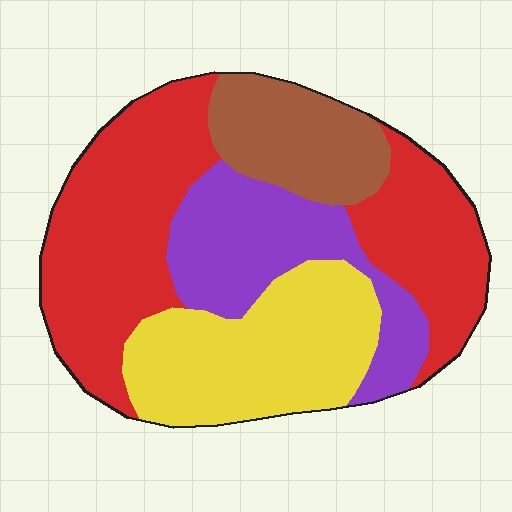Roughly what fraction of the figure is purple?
Purple covers around 20% of the figure.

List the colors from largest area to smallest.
From largest to smallest: red, yellow, purple, brown.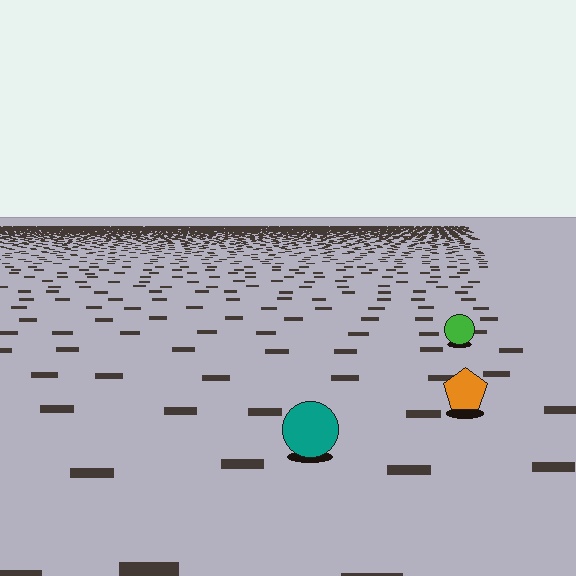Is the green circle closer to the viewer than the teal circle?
No. The teal circle is closer — you can tell from the texture gradient: the ground texture is coarser near it.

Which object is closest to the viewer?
The teal circle is closest. The texture marks near it are larger and more spread out.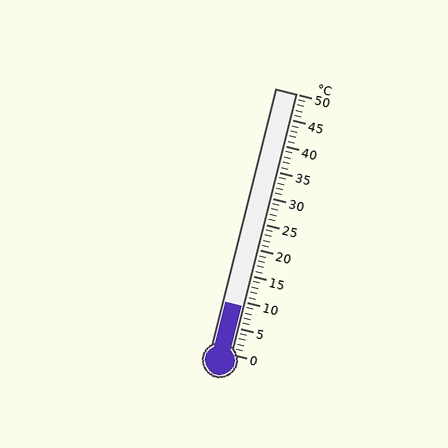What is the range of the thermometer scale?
The thermometer scale ranges from 0°C to 50°C.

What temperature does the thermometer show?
The thermometer shows approximately 9°C.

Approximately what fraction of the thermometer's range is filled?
The thermometer is filled to approximately 20% of its range.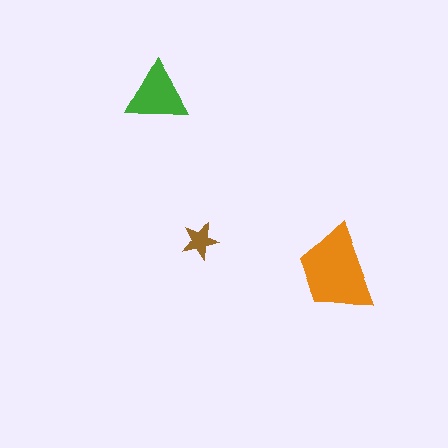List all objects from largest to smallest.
The orange trapezoid, the green triangle, the brown star.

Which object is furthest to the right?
The orange trapezoid is rightmost.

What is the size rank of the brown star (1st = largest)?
3rd.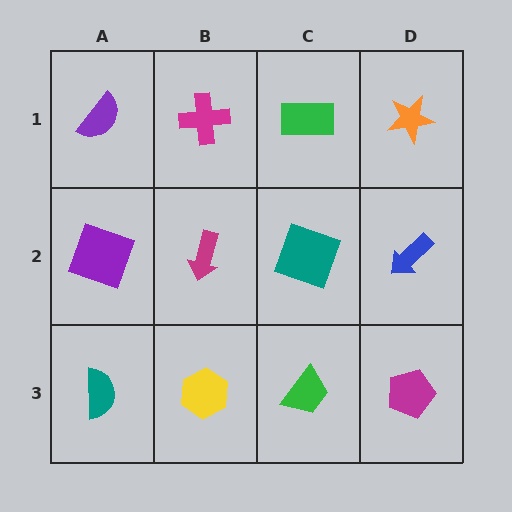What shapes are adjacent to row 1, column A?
A purple square (row 2, column A), a magenta cross (row 1, column B).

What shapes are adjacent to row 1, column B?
A magenta arrow (row 2, column B), a purple semicircle (row 1, column A), a green rectangle (row 1, column C).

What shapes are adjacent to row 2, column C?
A green rectangle (row 1, column C), a green trapezoid (row 3, column C), a magenta arrow (row 2, column B), a blue arrow (row 2, column D).